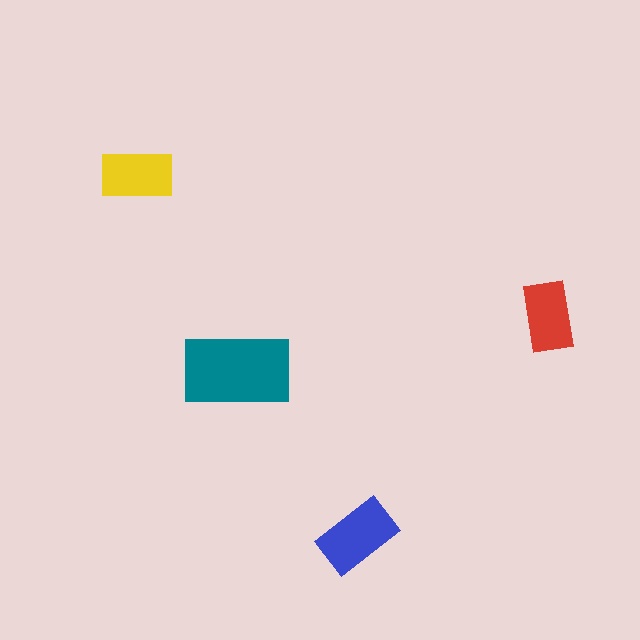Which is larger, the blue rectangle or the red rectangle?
The blue one.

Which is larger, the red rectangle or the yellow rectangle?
The yellow one.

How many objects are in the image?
There are 4 objects in the image.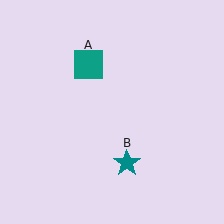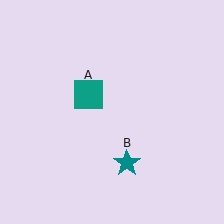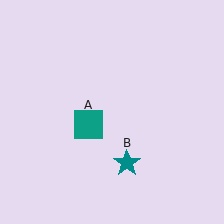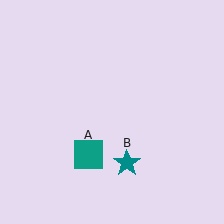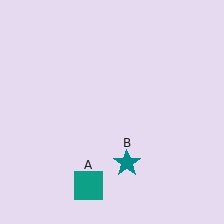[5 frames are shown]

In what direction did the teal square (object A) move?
The teal square (object A) moved down.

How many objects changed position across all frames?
1 object changed position: teal square (object A).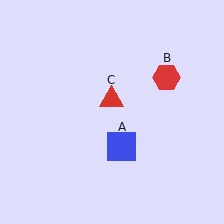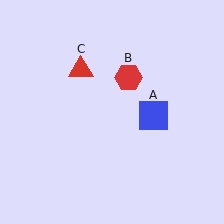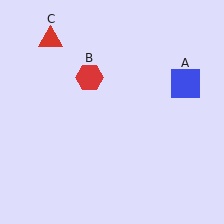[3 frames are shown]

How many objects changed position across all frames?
3 objects changed position: blue square (object A), red hexagon (object B), red triangle (object C).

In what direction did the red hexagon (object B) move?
The red hexagon (object B) moved left.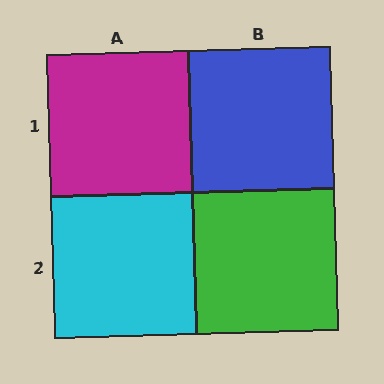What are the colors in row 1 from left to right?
Magenta, blue.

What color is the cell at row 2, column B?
Green.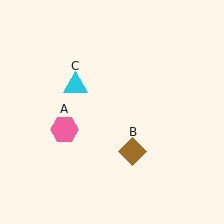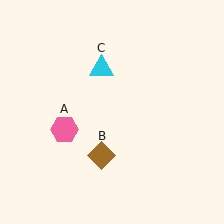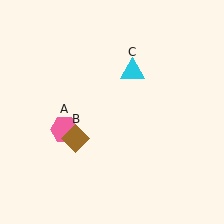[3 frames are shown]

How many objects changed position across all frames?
2 objects changed position: brown diamond (object B), cyan triangle (object C).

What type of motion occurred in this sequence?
The brown diamond (object B), cyan triangle (object C) rotated clockwise around the center of the scene.